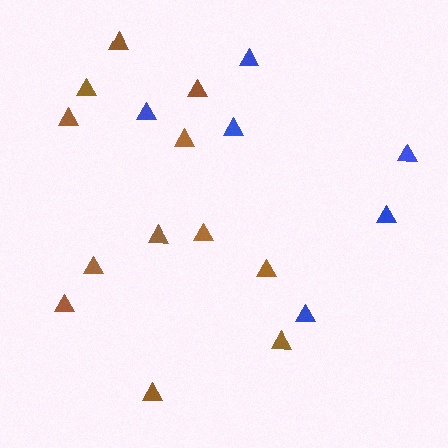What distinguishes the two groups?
There are 2 groups: one group of brown triangles (12) and one group of blue triangles (6).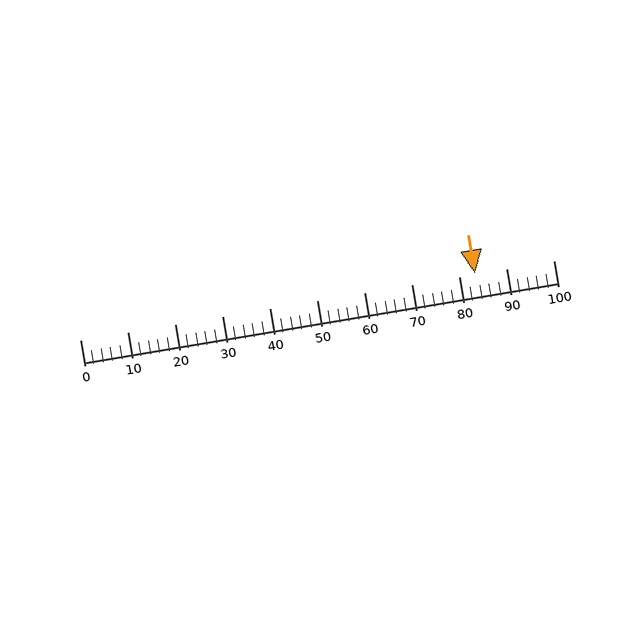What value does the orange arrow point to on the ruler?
The orange arrow points to approximately 84.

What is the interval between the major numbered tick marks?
The major tick marks are spaced 10 units apart.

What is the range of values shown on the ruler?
The ruler shows values from 0 to 100.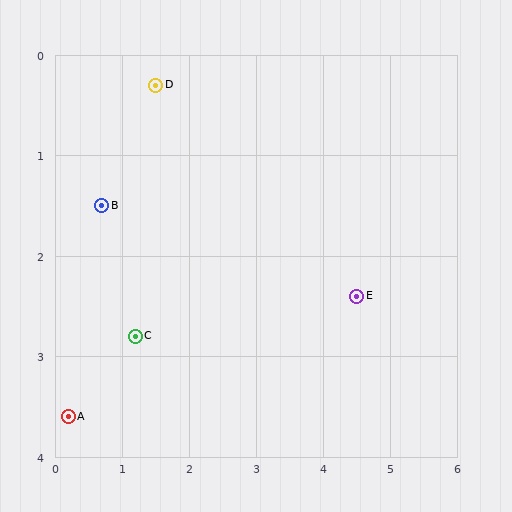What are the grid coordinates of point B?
Point B is at approximately (0.7, 1.5).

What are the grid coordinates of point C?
Point C is at approximately (1.2, 2.8).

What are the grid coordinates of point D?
Point D is at approximately (1.5, 0.3).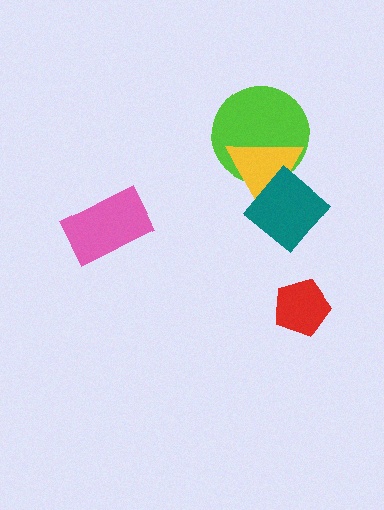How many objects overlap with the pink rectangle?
0 objects overlap with the pink rectangle.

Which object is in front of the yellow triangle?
The teal diamond is in front of the yellow triangle.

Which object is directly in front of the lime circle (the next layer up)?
The yellow triangle is directly in front of the lime circle.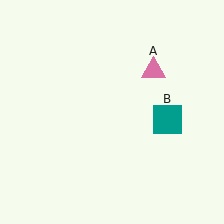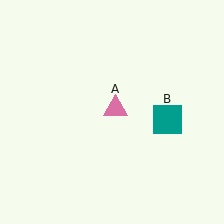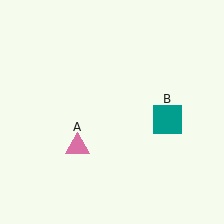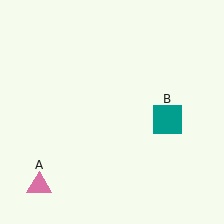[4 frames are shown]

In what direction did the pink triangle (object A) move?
The pink triangle (object A) moved down and to the left.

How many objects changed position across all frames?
1 object changed position: pink triangle (object A).